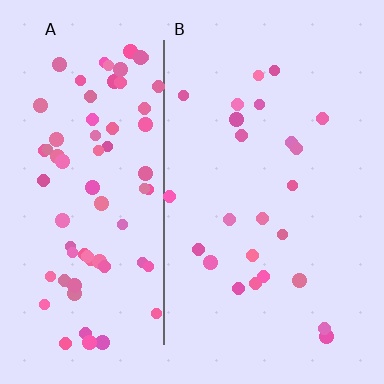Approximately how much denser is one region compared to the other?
Approximately 3.2× — region A over region B.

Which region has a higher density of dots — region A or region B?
A (the left).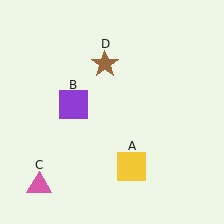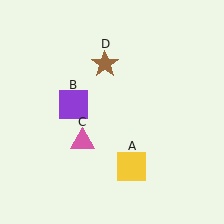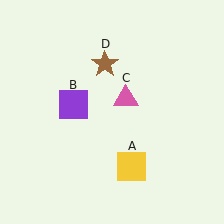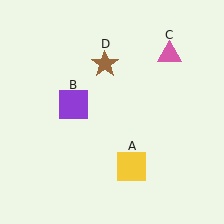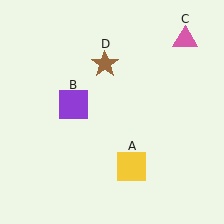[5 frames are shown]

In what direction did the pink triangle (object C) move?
The pink triangle (object C) moved up and to the right.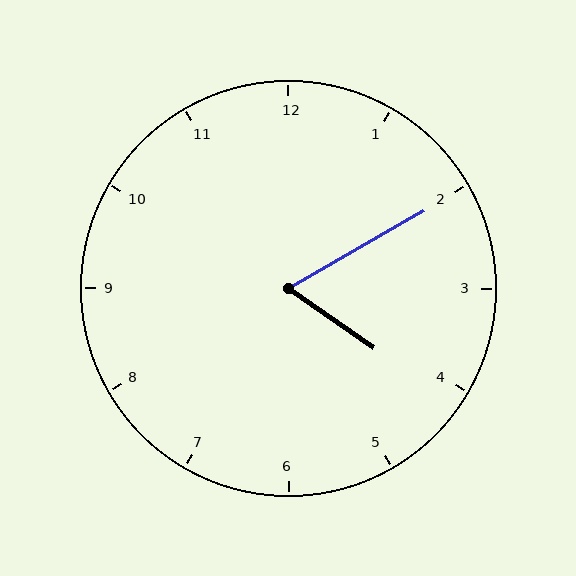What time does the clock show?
4:10.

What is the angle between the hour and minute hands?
Approximately 65 degrees.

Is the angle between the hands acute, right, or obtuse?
It is acute.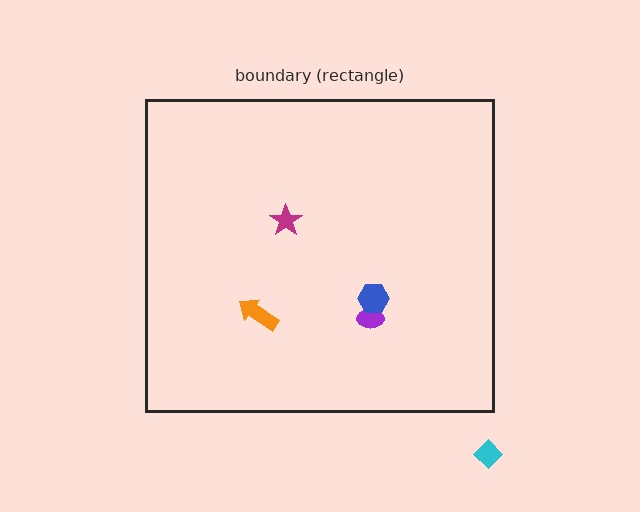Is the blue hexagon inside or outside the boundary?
Inside.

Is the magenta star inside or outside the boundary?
Inside.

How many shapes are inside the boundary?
4 inside, 1 outside.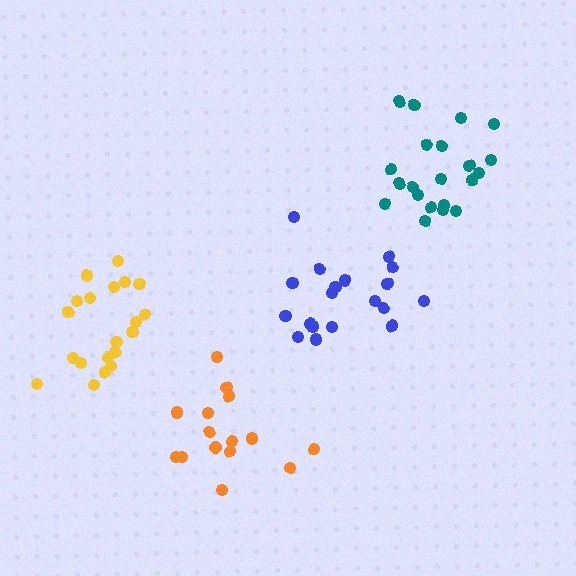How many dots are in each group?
Group 1: 19 dots, Group 2: 21 dots, Group 3: 15 dots, Group 4: 20 dots (75 total).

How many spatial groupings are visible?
There are 4 spatial groupings.